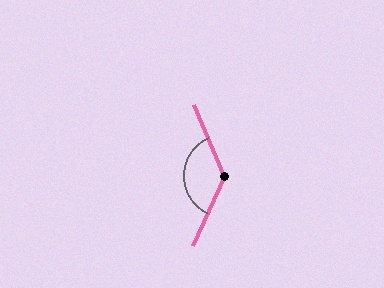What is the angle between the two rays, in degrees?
Approximately 132 degrees.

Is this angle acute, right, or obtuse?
It is obtuse.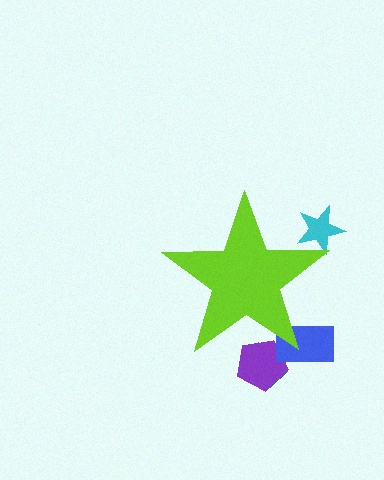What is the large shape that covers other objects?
A lime star.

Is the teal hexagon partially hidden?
Yes, the teal hexagon is partially hidden behind the lime star.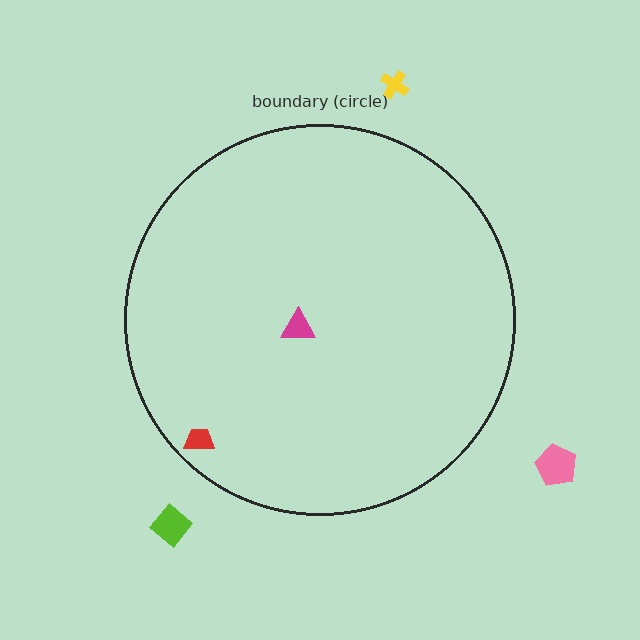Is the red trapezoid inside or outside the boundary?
Inside.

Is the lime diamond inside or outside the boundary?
Outside.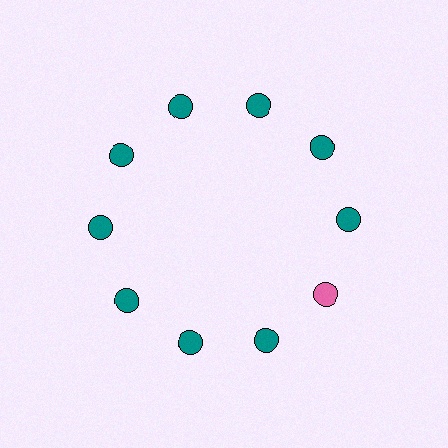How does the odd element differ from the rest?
It has a different color: pink instead of teal.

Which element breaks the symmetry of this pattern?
The pink circle at roughly the 4 o'clock position breaks the symmetry. All other shapes are teal circles.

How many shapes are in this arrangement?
There are 10 shapes arranged in a ring pattern.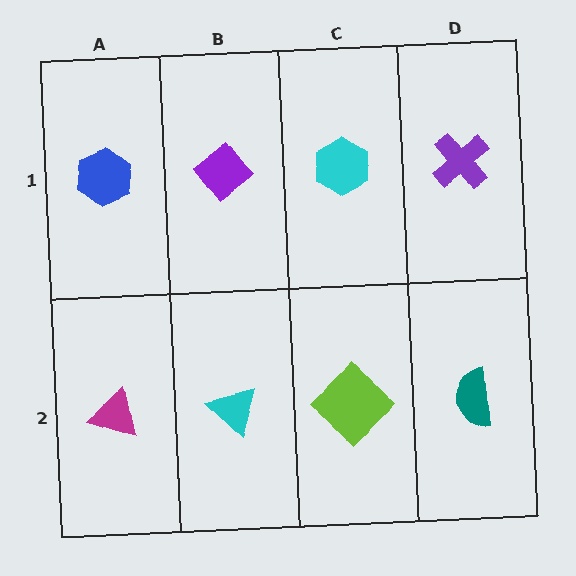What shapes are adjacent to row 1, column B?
A cyan triangle (row 2, column B), a blue hexagon (row 1, column A), a cyan hexagon (row 1, column C).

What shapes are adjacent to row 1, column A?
A magenta triangle (row 2, column A), a purple diamond (row 1, column B).